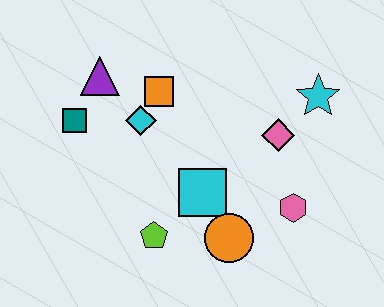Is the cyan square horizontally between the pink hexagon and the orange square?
Yes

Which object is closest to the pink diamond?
The cyan star is closest to the pink diamond.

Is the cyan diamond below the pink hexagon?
No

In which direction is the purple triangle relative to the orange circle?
The purple triangle is above the orange circle.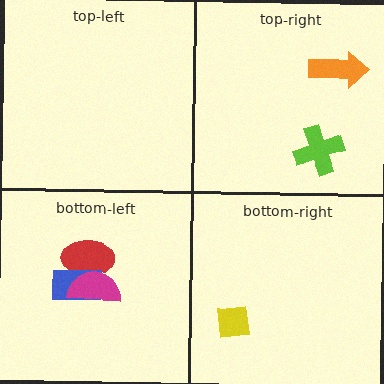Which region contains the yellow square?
The bottom-right region.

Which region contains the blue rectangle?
The bottom-left region.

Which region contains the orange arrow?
The top-right region.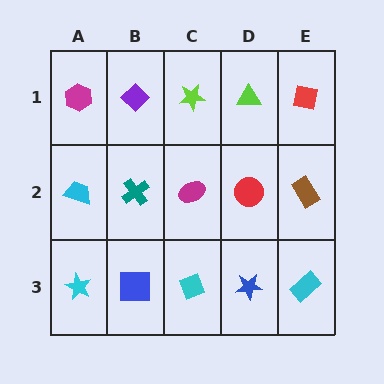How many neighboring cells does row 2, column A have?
3.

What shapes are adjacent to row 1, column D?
A red circle (row 2, column D), a lime star (row 1, column C), a red square (row 1, column E).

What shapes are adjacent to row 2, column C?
A lime star (row 1, column C), a cyan diamond (row 3, column C), a teal cross (row 2, column B), a red circle (row 2, column D).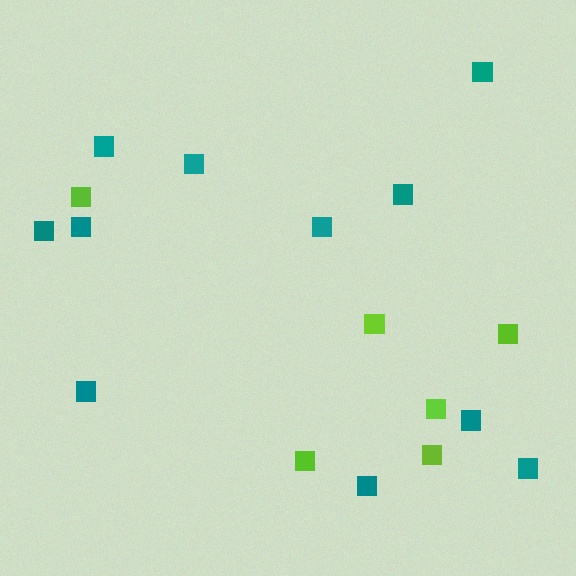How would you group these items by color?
There are 2 groups: one group of teal squares (11) and one group of lime squares (6).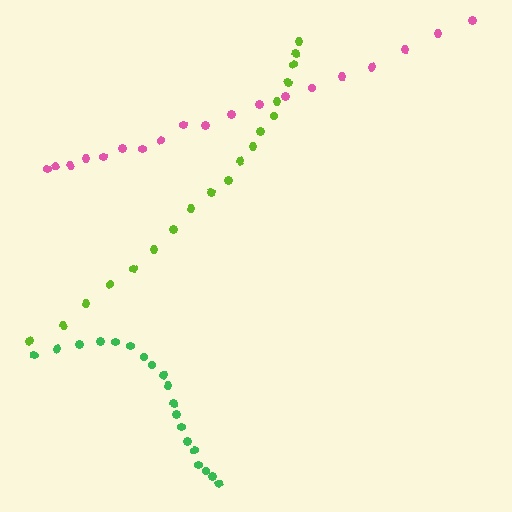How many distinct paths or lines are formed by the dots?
There are 3 distinct paths.